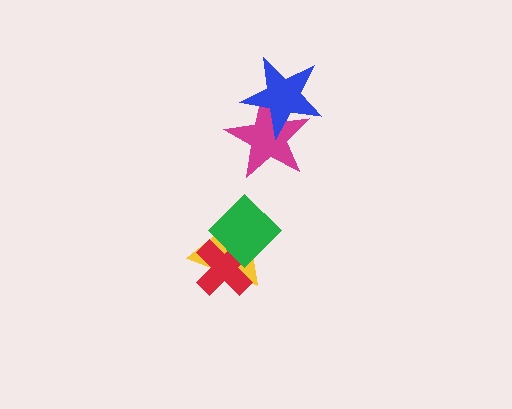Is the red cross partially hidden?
Yes, it is partially covered by another shape.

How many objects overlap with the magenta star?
1 object overlaps with the magenta star.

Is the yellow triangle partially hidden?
Yes, it is partially covered by another shape.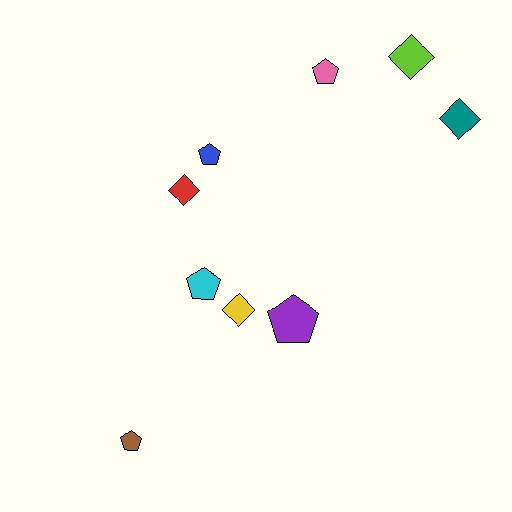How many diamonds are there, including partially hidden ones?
There are 4 diamonds.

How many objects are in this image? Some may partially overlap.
There are 9 objects.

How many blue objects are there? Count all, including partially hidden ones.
There is 1 blue object.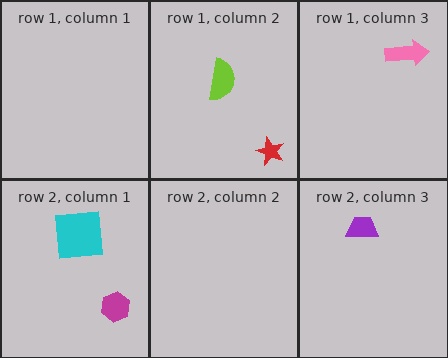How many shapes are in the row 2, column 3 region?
1.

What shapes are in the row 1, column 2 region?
The red star, the lime semicircle.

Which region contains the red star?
The row 1, column 2 region.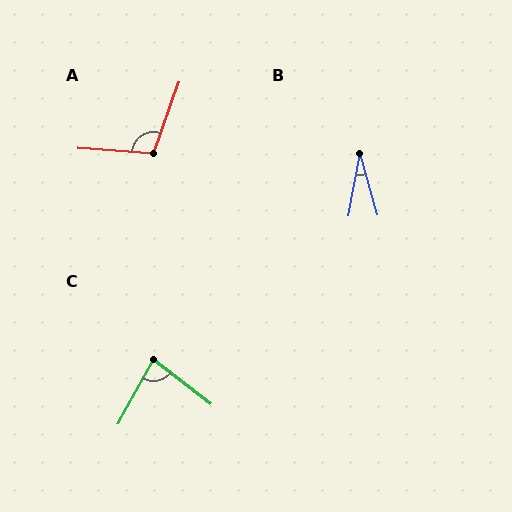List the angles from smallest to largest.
B (27°), C (81°), A (106°).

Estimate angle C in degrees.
Approximately 81 degrees.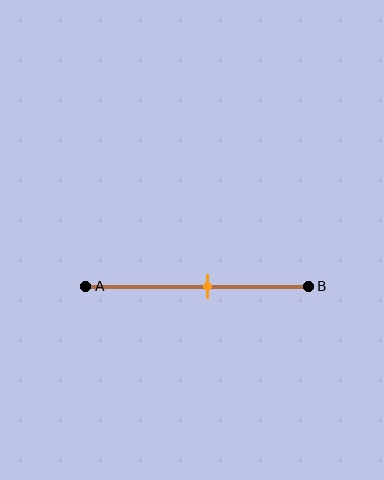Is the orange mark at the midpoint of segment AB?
No, the mark is at about 55% from A, not at the 50% midpoint.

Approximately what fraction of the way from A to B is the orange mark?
The orange mark is approximately 55% of the way from A to B.